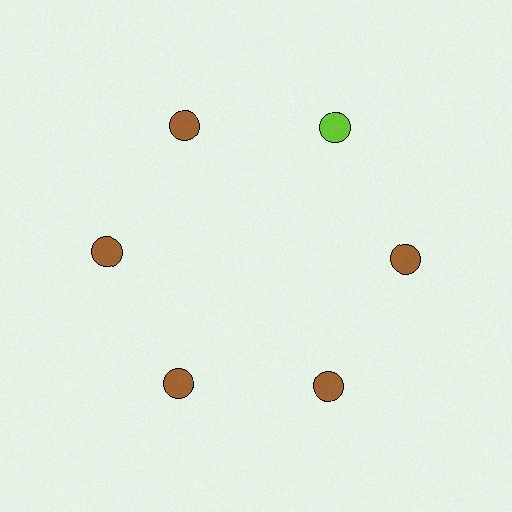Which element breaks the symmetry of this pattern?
The lime circle at roughly the 1 o'clock position breaks the symmetry. All other shapes are brown circles.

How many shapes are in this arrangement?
There are 6 shapes arranged in a ring pattern.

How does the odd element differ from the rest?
It has a different color: lime instead of brown.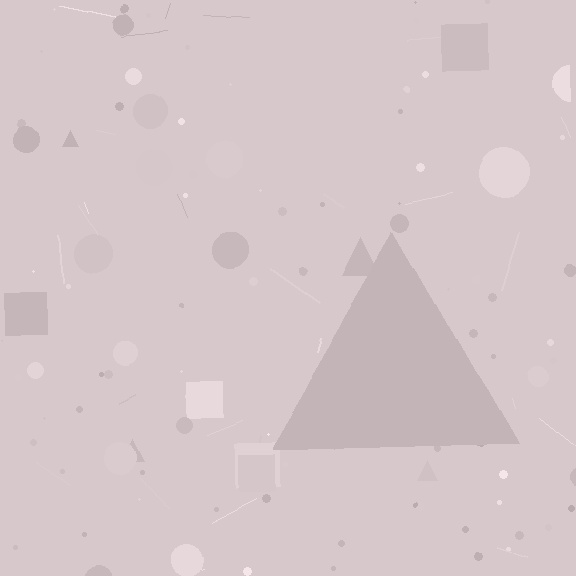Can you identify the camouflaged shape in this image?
The camouflaged shape is a triangle.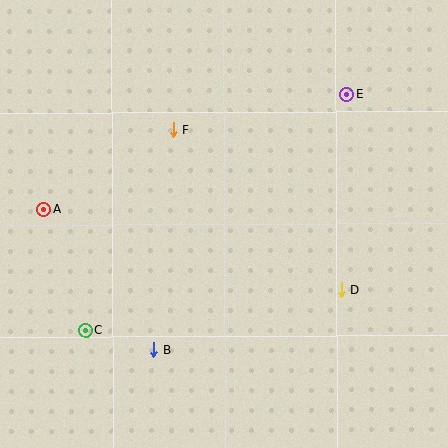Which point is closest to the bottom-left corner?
Point C is closest to the bottom-left corner.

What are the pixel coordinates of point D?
Point D is at (341, 290).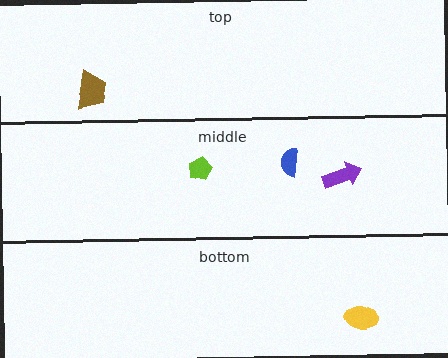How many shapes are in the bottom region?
1.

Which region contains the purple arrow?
The middle region.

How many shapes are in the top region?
1.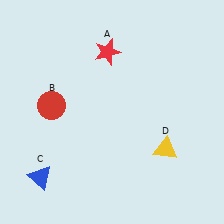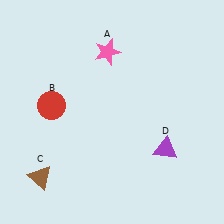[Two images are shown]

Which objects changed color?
A changed from red to pink. C changed from blue to brown. D changed from yellow to purple.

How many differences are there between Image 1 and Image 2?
There are 3 differences between the two images.